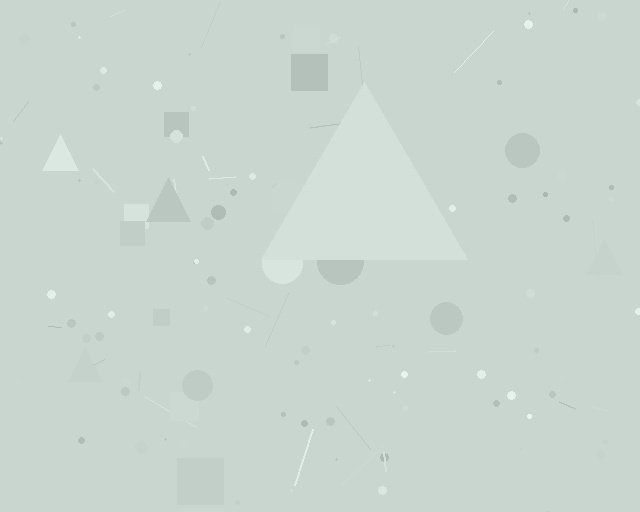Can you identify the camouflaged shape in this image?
The camouflaged shape is a triangle.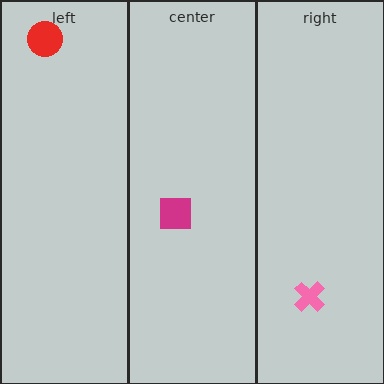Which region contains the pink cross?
The right region.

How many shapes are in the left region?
1.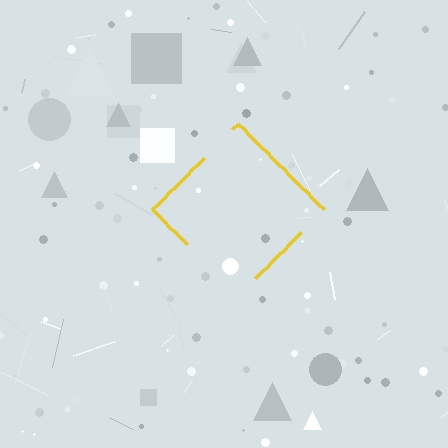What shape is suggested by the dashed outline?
The dashed outline suggests a diamond.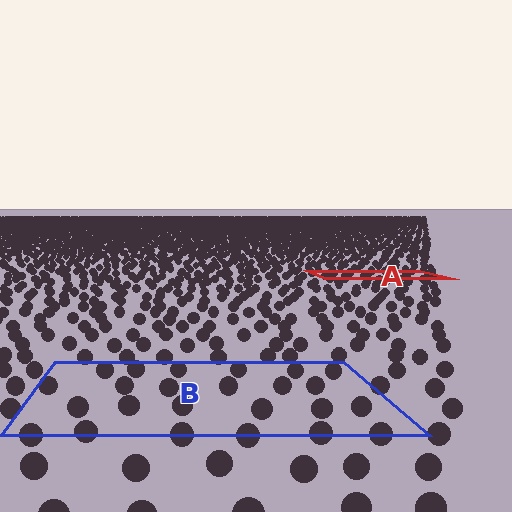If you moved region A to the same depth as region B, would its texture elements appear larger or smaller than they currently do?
They would appear larger. At a closer depth, the same texture elements are projected at a bigger on-screen size.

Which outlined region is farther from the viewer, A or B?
Region A is farther from the viewer — the texture elements inside it appear smaller and more densely packed.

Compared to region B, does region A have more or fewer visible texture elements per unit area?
Region A has more texture elements per unit area — they are packed more densely because it is farther away.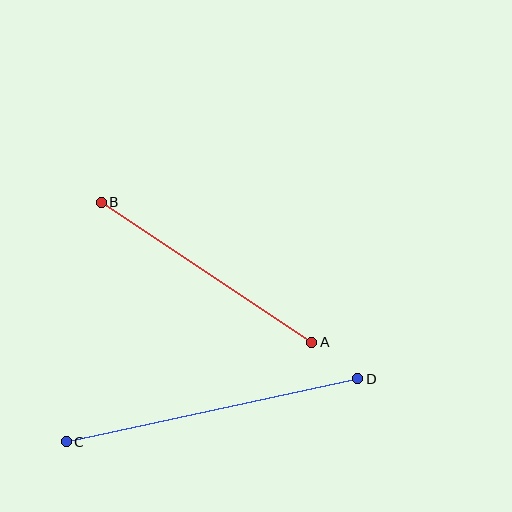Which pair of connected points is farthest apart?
Points C and D are farthest apart.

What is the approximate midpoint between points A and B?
The midpoint is at approximately (207, 272) pixels.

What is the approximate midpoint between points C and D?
The midpoint is at approximately (212, 410) pixels.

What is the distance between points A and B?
The distance is approximately 253 pixels.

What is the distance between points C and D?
The distance is approximately 299 pixels.